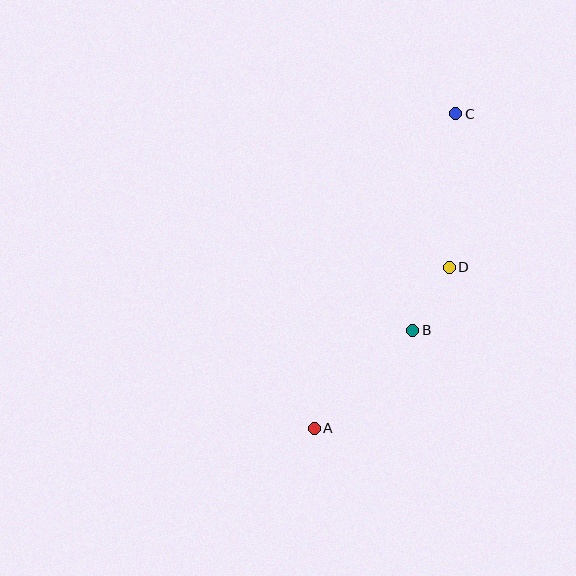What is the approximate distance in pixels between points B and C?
The distance between B and C is approximately 221 pixels.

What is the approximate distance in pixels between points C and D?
The distance between C and D is approximately 154 pixels.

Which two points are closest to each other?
Points B and D are closest to each other.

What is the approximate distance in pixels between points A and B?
The distance between A and B is approximately 139 pixels.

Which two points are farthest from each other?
Points A and C are farthest from each other.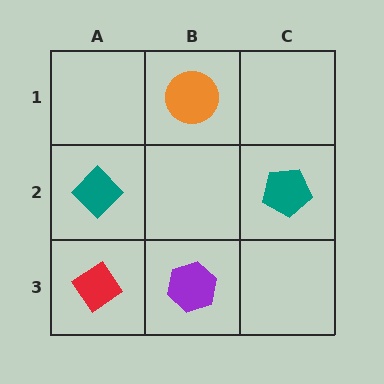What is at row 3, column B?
A purple hexagon.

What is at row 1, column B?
An orange circle.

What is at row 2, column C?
A teal pentagon.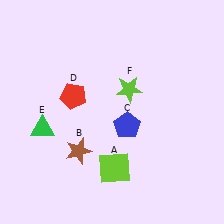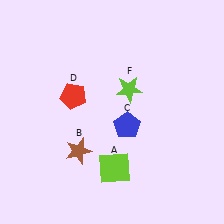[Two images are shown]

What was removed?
The green triangle (E) was removed in Image 2.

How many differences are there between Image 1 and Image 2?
There is 1 difference between the two images.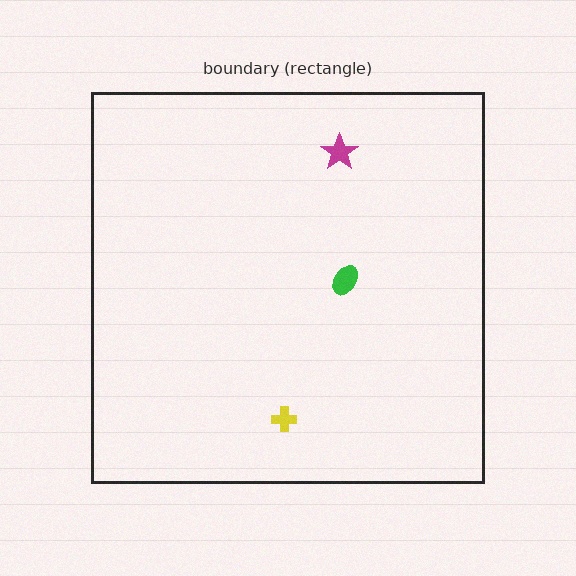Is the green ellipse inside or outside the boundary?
Inside.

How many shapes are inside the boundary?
3 inside, 0 outside.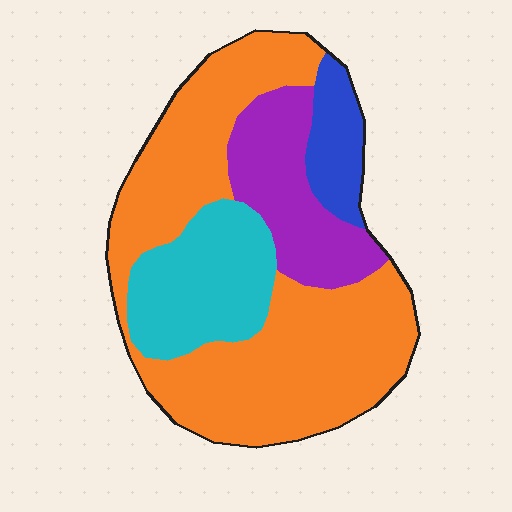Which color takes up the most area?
Orange, at roughly 55%.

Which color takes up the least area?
Blue, at roughly 10%.